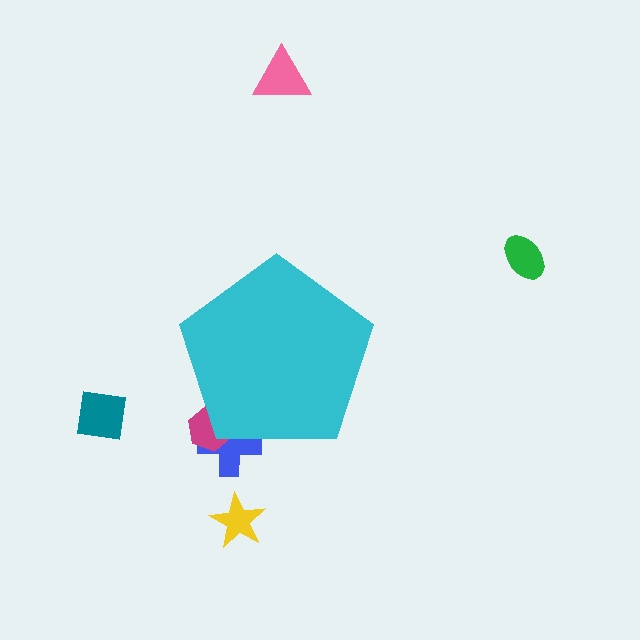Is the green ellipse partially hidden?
No, the green ellipse is fully visible.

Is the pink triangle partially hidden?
No, the pink triangle is fully visible.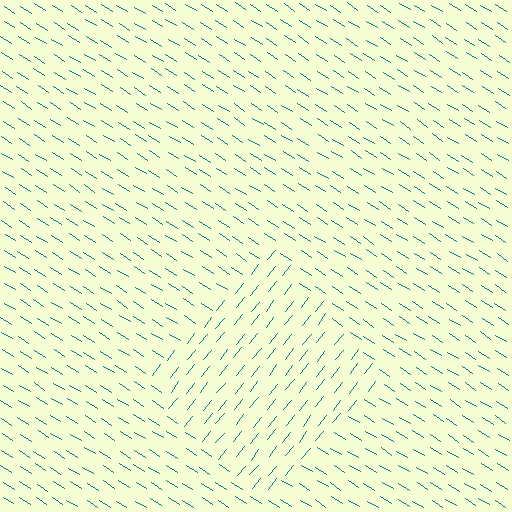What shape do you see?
I see a diamond.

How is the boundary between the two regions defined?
The boundary is defined purely by a change in line orientation (approximately 84 degrees difference). All lines are the same color and thickness.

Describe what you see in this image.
The image is filled with small teal line segments. A diamond region in the image has lines oriented differently from the surrounding lines, creating a visible texture boundary.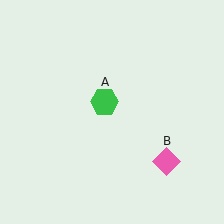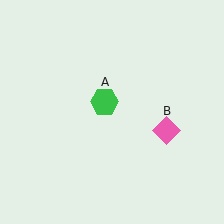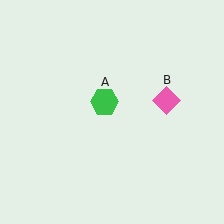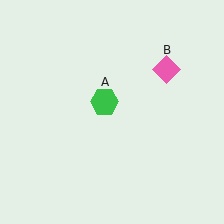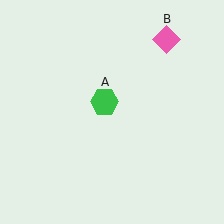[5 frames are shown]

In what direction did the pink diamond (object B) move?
The pink diamond (object B) moved up.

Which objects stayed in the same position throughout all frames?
Green hexagon (object A) remained stationary.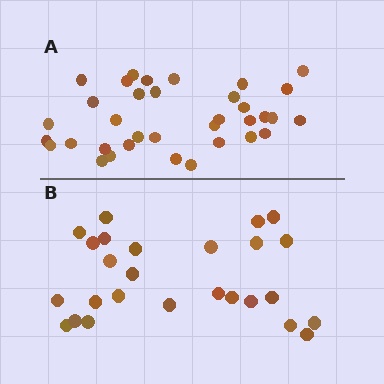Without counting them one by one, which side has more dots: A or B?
Region A (the top region) has more dots.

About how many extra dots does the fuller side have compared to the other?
Region A has roughly 8 or so more dots than region B.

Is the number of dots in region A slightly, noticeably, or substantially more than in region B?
Region A has noticeably more, but not dramatically so. The ratio is roughly 1.3 to 1.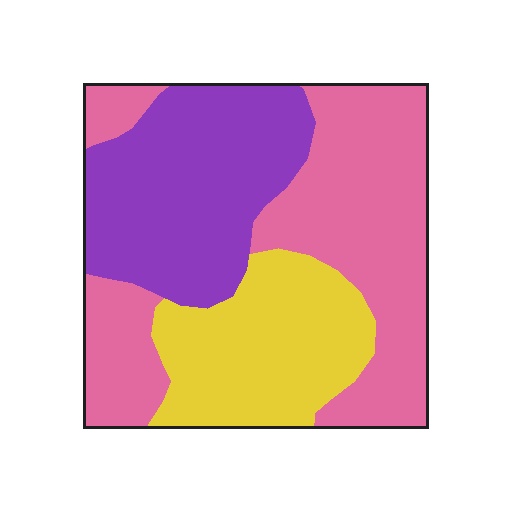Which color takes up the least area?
Yellow, at roughly 25%.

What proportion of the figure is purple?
Purple covers roughly 30% of the figure.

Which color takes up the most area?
Pink, at roughly 45%.